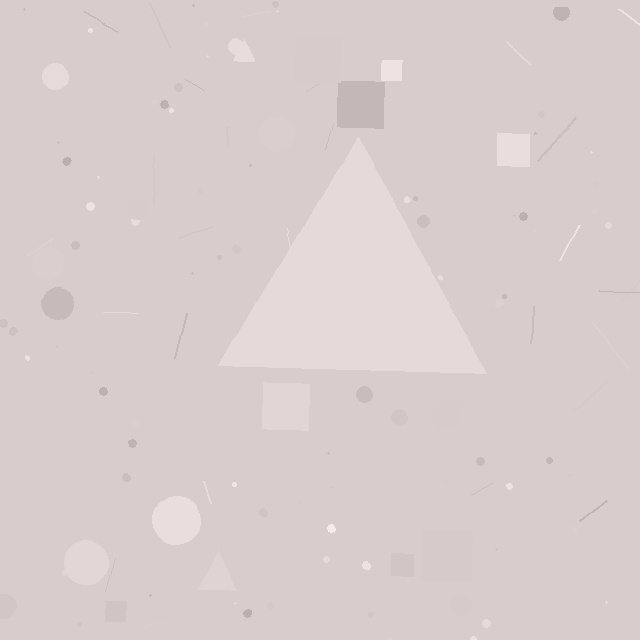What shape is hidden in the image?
A triangle is hidden in the image.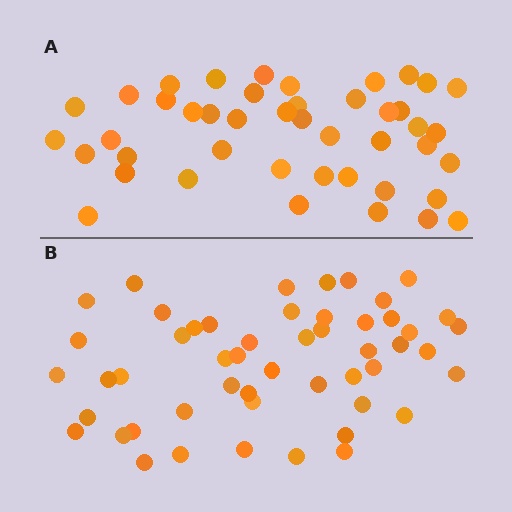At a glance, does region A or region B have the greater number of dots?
Region B (the bottom region) has more dots.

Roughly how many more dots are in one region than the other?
Region B has roughly 8 or so more dots than region A.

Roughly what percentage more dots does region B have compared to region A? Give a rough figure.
About 15% more.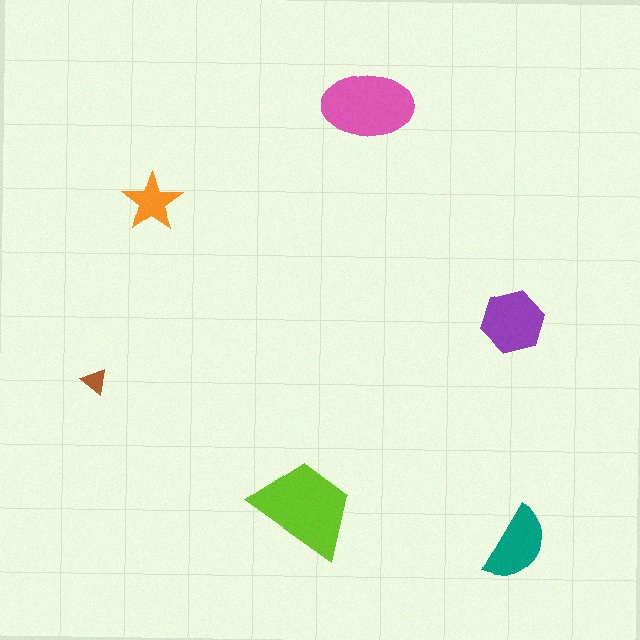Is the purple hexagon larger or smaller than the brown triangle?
Larger.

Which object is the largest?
The lime trapezoid.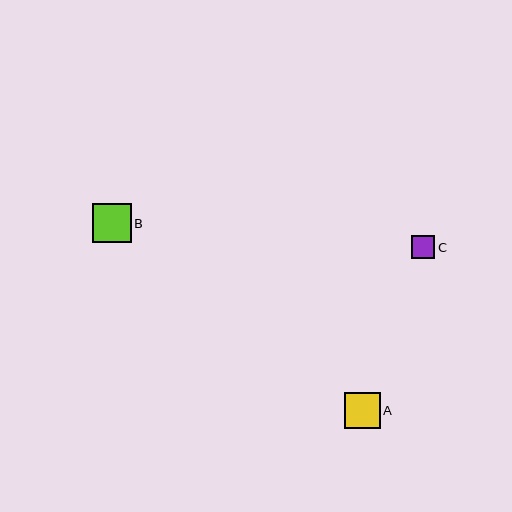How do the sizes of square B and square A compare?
Square B and square A are approximately the same size.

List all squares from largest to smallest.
From largest to smallest: B, A, C.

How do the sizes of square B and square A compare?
Square B and square A are approximately the same size.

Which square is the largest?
Square B is the largest with a size of approximately 39 pixels.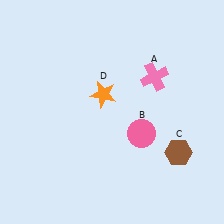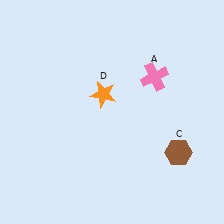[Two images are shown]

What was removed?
The pink circle (B) was removed in Image 2.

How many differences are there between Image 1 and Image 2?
There is 1 difference between the two images.